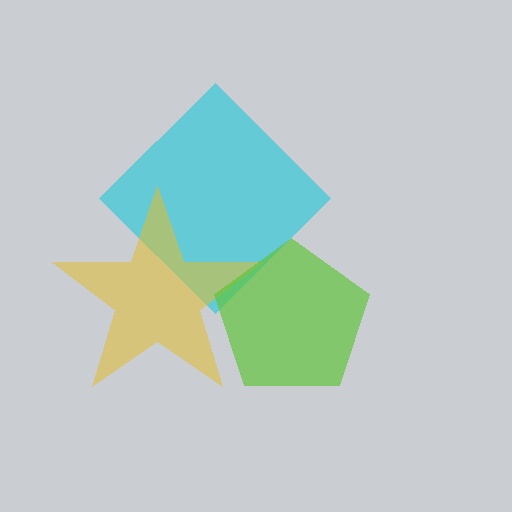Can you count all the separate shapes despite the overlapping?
Yes, there are 3 separate shapes.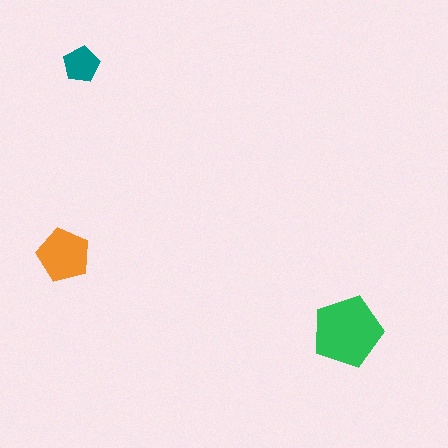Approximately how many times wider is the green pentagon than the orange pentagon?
About 1.5 times wider.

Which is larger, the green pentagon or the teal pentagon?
The green one.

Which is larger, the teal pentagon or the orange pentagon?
The orange one.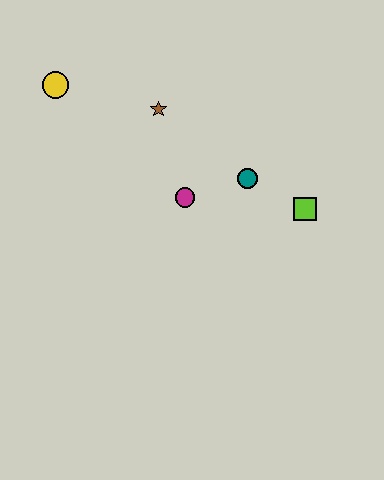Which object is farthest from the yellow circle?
The lime square is farthest from the yellow circle.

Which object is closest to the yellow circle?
The brown star is closest to the yellow circle.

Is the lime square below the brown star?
Yes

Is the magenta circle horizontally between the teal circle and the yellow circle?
Yes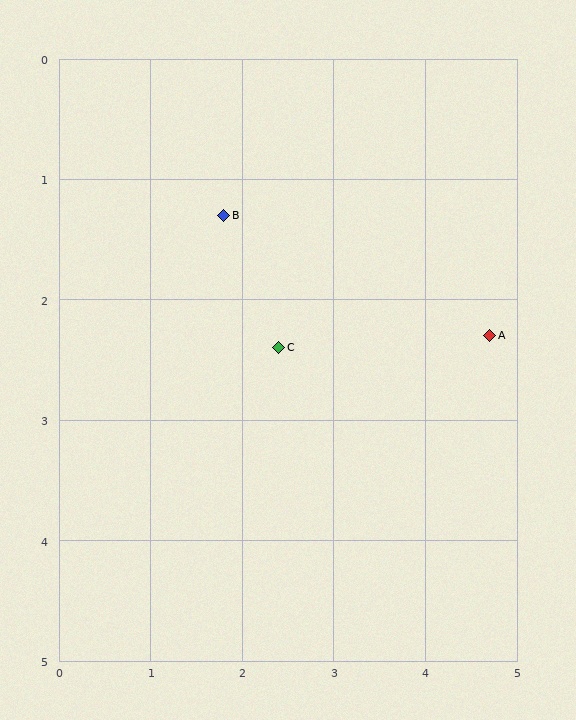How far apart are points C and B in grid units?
Points C and B are about 1.3 grid units apart.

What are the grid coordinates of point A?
Point A is at approximately (4.7, 2.3).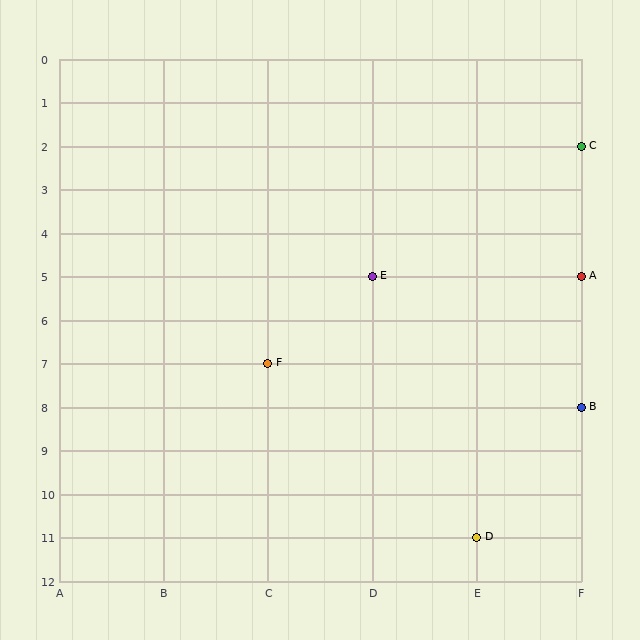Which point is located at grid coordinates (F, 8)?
Point B is at (F, 8).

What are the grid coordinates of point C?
Point C is at grid coordinates (F, 2).